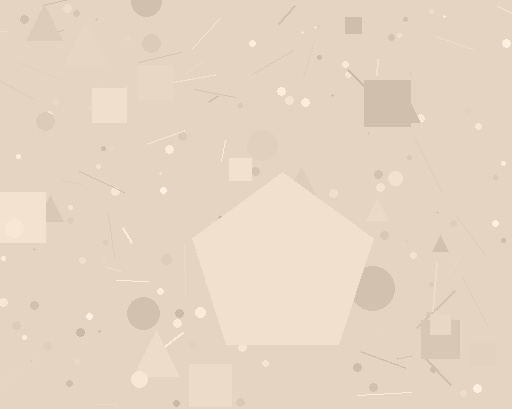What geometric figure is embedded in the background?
A pentagon is embedded in the background.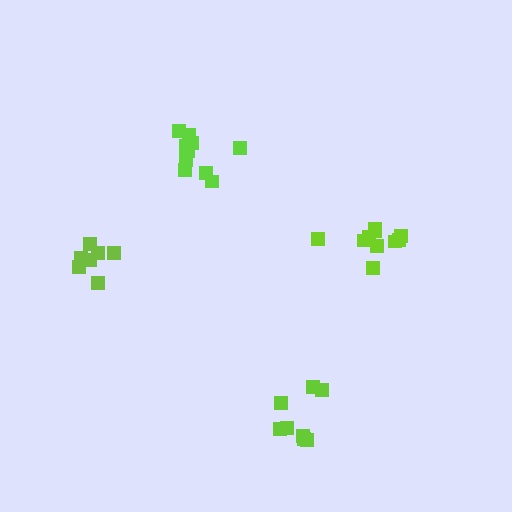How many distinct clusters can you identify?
There are 4 distinct clusters.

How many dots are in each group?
Group 1: 7 dots, Group 2: 10 dots, Group 3: 8 dots, Group 4: 10 dots (35 total).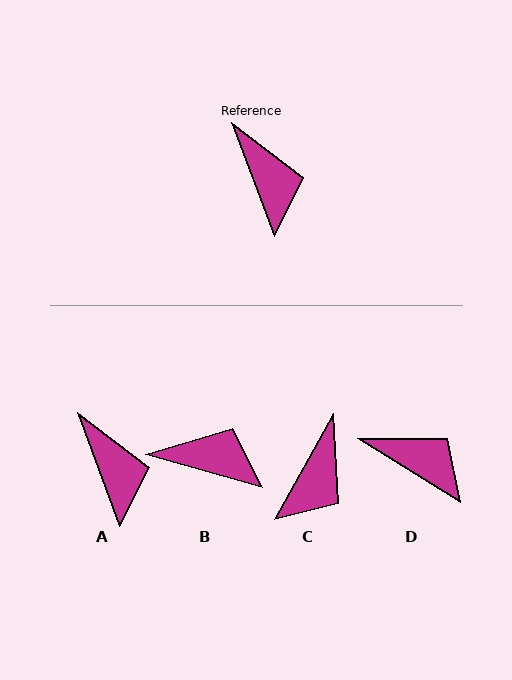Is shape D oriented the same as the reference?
No, it is off by about 38 degrees.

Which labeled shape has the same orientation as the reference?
A.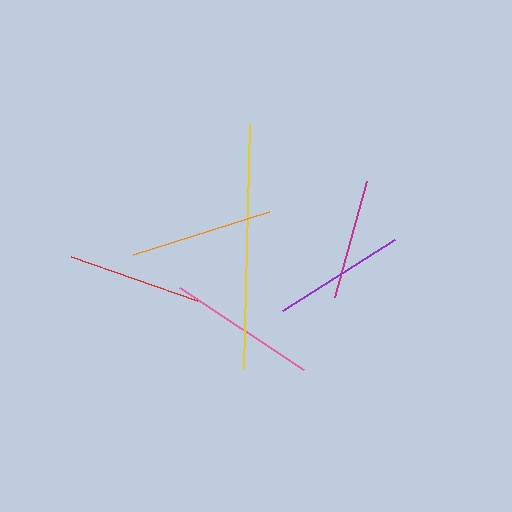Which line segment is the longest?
The yellow line is the longest at approximately 245 pixels.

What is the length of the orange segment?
The orange segment is approximately 142 pixels long.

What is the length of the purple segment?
The purple segment is approximately 133 pixels long.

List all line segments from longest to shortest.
From longest to shortest: yellow, pink, orange, red, purple, magenta.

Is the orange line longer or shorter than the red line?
The orange line is longer than the red line.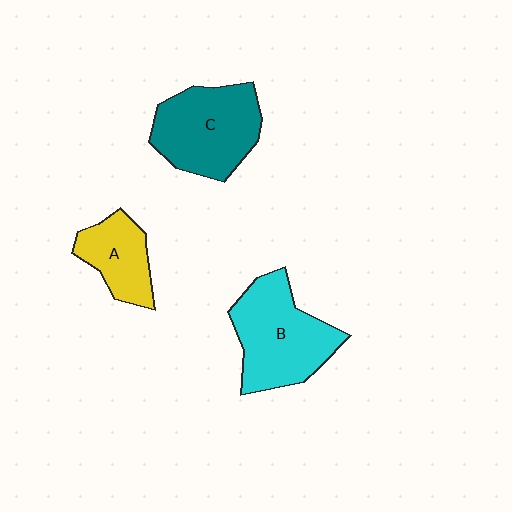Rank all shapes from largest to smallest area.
From largest to smallest: B (cyan), C (teal), A (yellow).